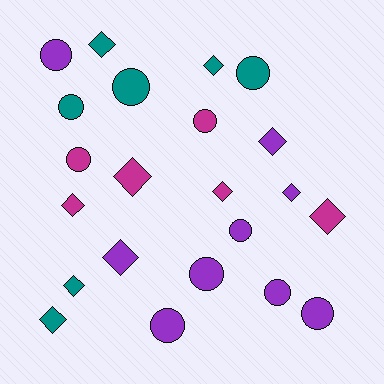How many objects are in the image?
There are 22 objects.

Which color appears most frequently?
Purple, with 9 objects.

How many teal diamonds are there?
There are 4 teal diamonds.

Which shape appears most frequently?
Circle, with 11 objects.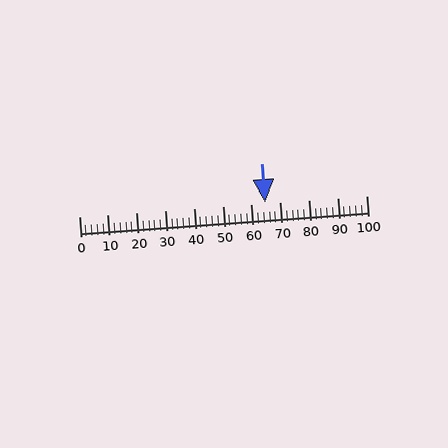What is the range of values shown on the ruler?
The ruler shows values from 0 to 100.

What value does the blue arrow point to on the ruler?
The blue arrow points to approximately 65.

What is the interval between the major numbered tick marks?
The major tick marks are spaced 10 units apart.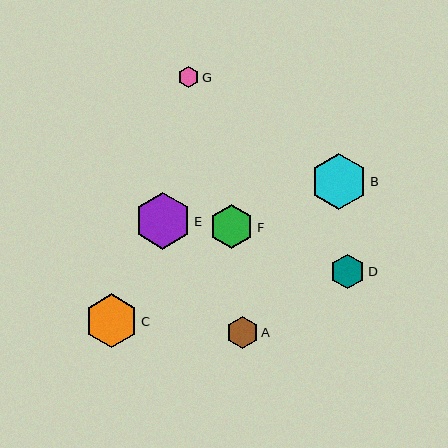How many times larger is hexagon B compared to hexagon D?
Hexagon B is approximately 1.6 times the size of hexagon D.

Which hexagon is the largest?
Hexagon E is the largest with a size of approximately 56 pixels.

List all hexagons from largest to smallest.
From largest to smallest: E, B, C, F, D, A, G.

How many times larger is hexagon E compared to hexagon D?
Hexagon E is approximately 1.6 times the size of hexagon D.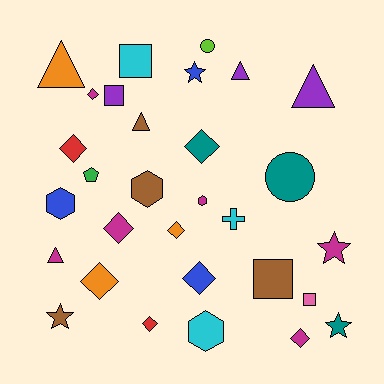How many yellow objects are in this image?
There are no yellow objects.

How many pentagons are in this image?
There is 1 pentagon.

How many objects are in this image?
There are 30 objects.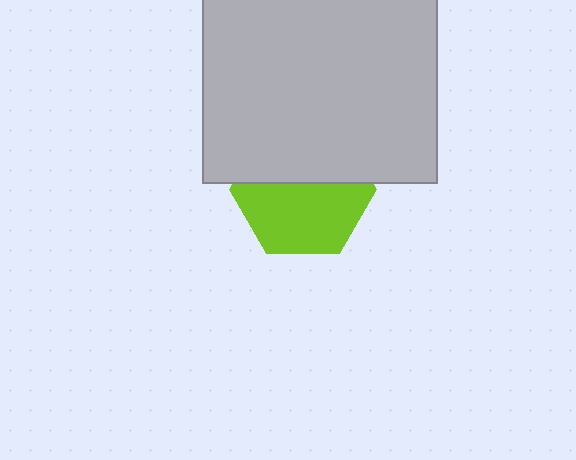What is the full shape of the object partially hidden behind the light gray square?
The partially hidden object is a lime hexagon.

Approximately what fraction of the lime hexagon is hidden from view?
Roughly 44% of the lime hexagon is hidden behind the light gray square.